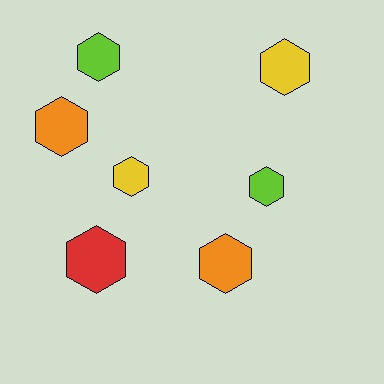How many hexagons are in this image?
There are 7 hexagons.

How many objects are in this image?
There are 7 objects.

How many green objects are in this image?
There are no green objects.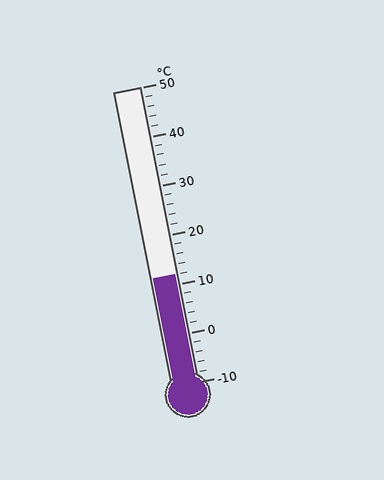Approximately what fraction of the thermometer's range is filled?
The thermometer is filled to approximately 35% of its range.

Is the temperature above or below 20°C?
The temperature is below 20°C.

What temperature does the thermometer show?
The thermometer shows approximately 12°C.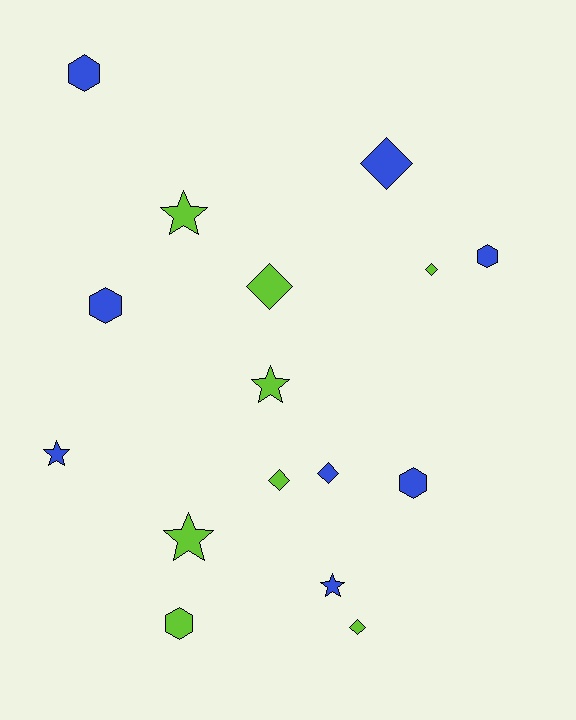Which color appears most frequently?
Blue, with 8 objects.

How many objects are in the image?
There are 16 objects.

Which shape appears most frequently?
Diamond, with 6 objects.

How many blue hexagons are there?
There are 4 blue hexagons.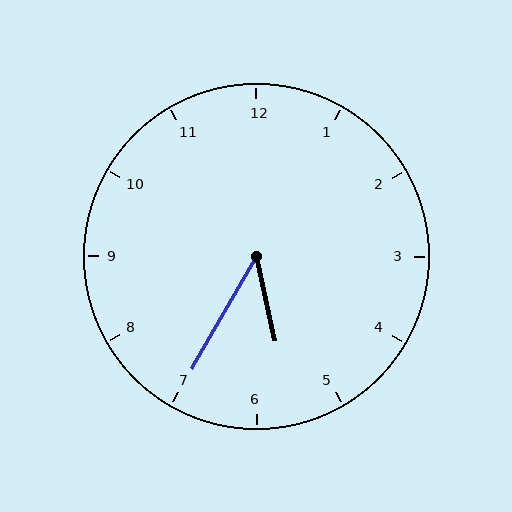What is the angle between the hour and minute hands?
Approximately 42 degrees.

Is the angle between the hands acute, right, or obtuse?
It is acute.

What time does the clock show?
5:35.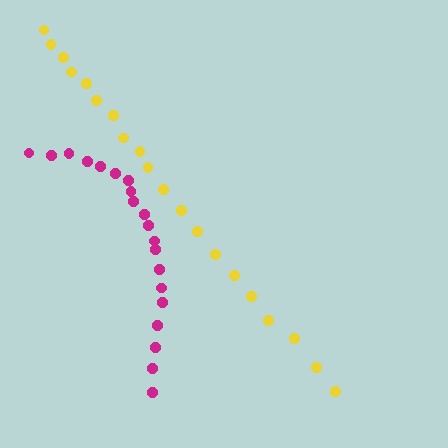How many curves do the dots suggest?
There are 2 distinct paths.